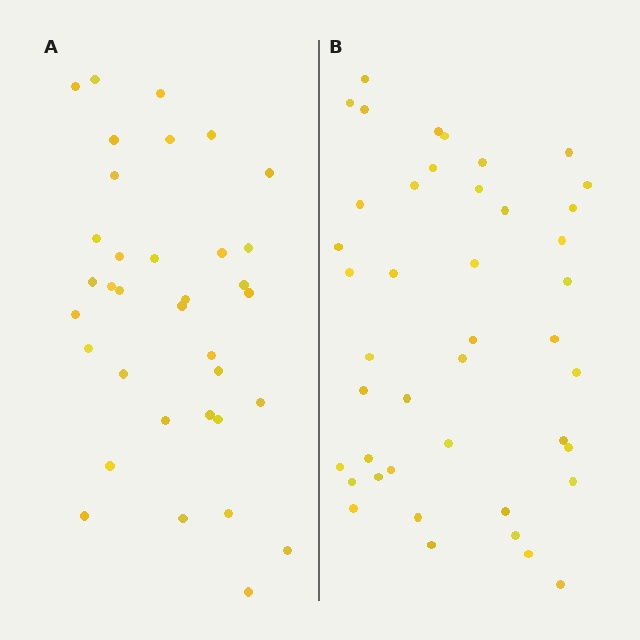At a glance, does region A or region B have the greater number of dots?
Region B (the right region) has more dots.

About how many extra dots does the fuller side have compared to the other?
Region B has roughly 8 or so more dots than region A.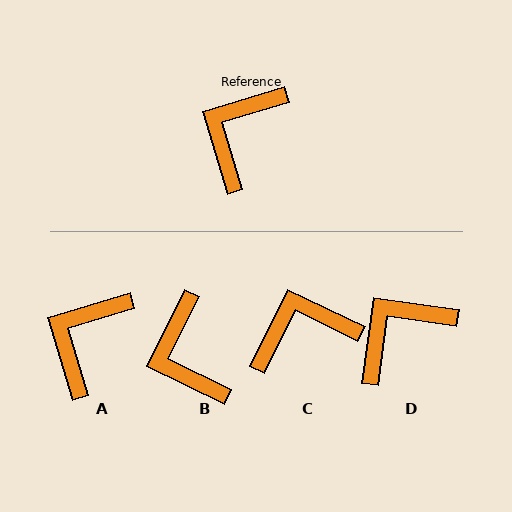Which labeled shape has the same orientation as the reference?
A.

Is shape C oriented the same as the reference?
No, it is off by about 43 degrees.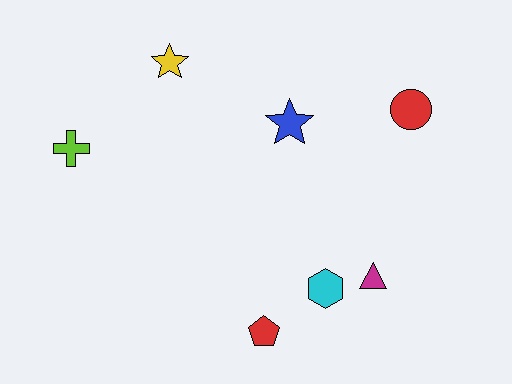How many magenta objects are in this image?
There is 1 magenta object.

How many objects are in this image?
There are 7 objects.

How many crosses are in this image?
There is 1 cross.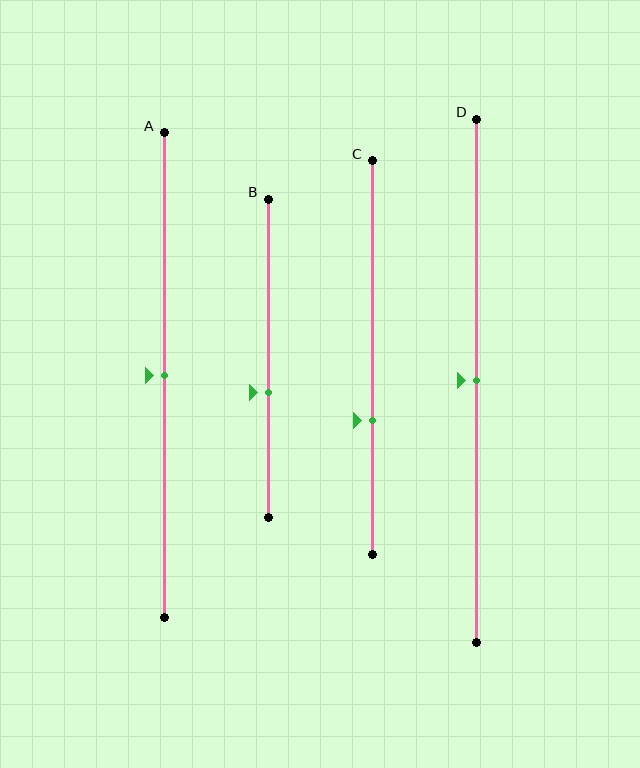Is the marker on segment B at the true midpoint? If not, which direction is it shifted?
No, the marker on segment B is shifted downward by about 11% of the segment length.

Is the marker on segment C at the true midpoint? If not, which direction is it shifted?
No, the marker on segment C is shifted downward by about 16% of the segment length.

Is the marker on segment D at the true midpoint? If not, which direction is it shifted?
Yes, the marker on segment D is at the true midpoint.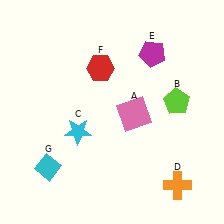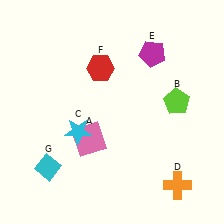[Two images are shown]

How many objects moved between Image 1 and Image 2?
1 object moved between the two images.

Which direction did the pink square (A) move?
The pink square (A) moved left.